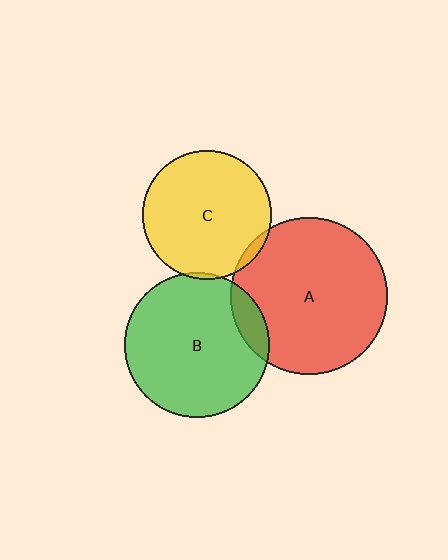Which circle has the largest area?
Circle A (red).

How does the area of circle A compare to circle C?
Approximately 1.5 times.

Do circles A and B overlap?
Yes.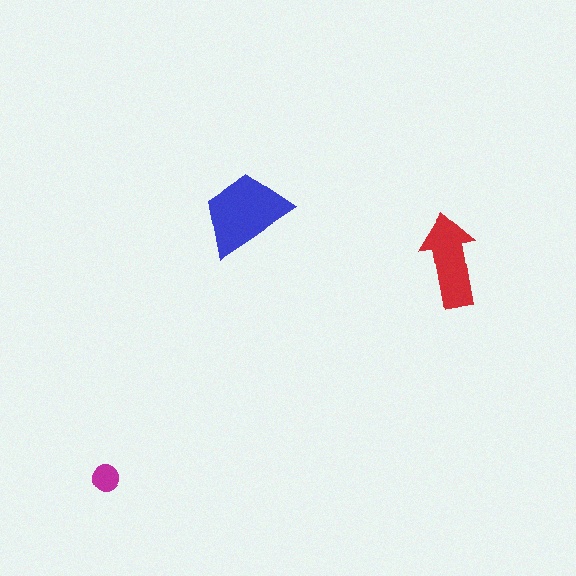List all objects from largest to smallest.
The blue trapezoid, the red arrow, the magenta circle.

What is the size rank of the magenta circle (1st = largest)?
3rd.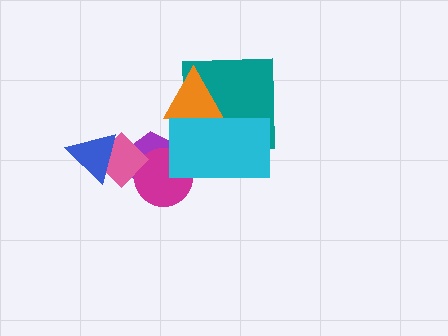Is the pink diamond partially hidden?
Yes, it is partially covered by another shape.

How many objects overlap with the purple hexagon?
3 objects overlap with the purple hexagon.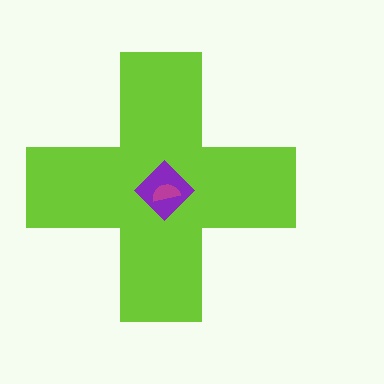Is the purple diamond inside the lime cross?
Yes.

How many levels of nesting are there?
3.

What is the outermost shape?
The lime cross.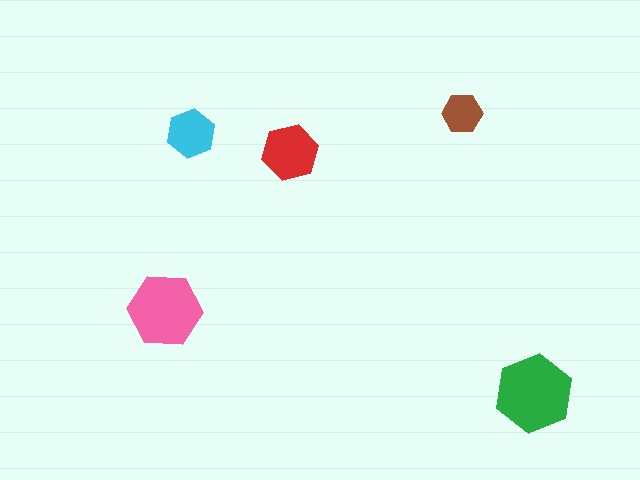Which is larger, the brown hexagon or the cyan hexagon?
The cyan one.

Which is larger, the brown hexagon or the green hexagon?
The green one.